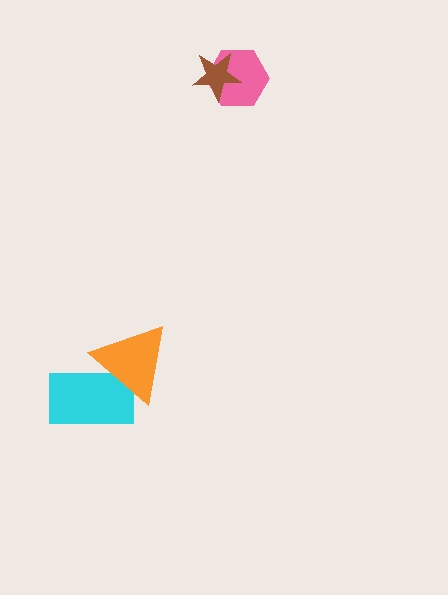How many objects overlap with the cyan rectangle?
1 object overlaps with the cyan rectangle.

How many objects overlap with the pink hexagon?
1 object overlaps with the pink hexagon.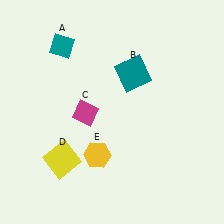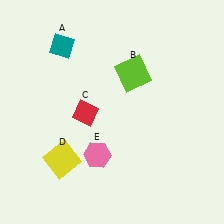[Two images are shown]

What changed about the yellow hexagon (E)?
In Image 1, E is yellow. In Image 2, it changed to pink.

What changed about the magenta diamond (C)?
In Image 1, C is magenta. In Image 2, it changed to red.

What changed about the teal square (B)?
In Image 1, B is teal. In Image 2, it changed to lime.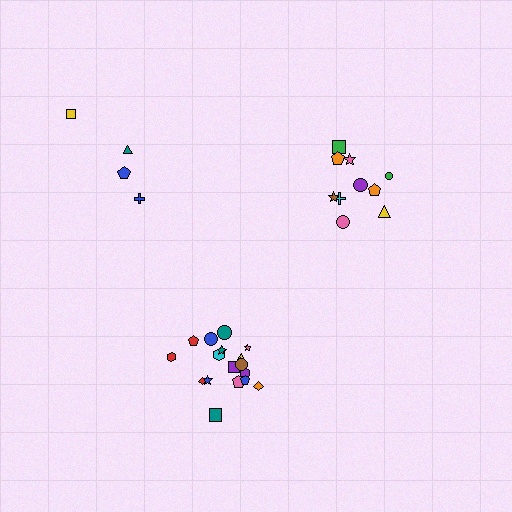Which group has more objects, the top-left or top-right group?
The top-right group.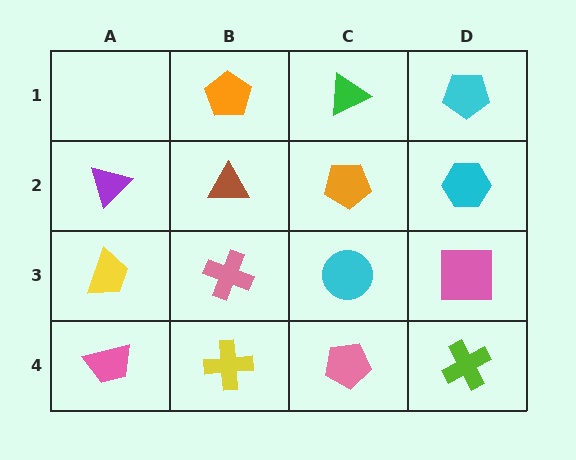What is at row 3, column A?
A yellow trapezoid.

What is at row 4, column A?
A pink trapezoid.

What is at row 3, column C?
A cyan circle.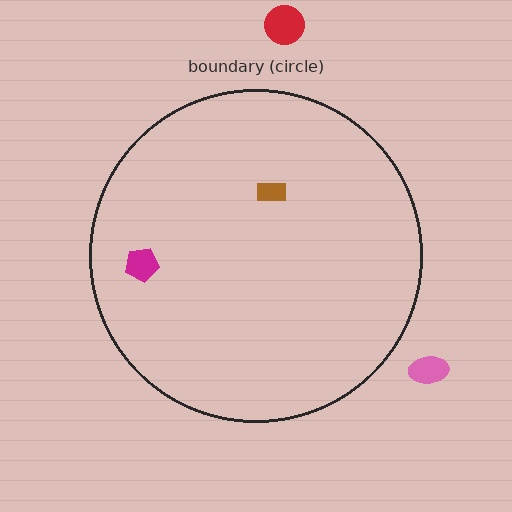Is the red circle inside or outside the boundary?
Outside.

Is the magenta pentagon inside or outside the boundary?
Inside.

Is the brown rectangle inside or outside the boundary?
Inside.